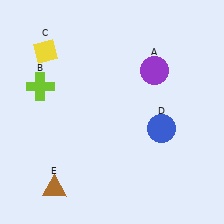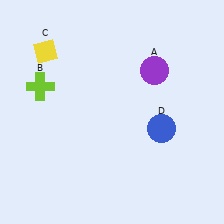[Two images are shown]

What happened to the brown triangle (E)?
The brown triangle (E) was removed in Image 2. It was in the bottom-left area of Image 1.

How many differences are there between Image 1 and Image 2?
There is 1 difference between the two images.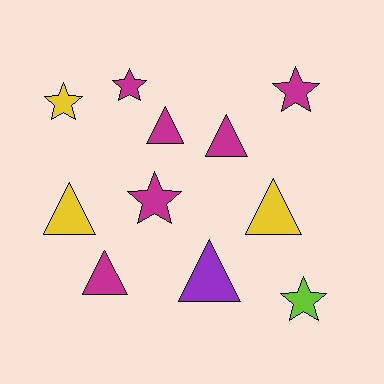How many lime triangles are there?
There are no lime triangles.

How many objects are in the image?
There are 11 objects.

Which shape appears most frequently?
Triangle, with 6 objects.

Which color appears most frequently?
Magenta, with 6 objects.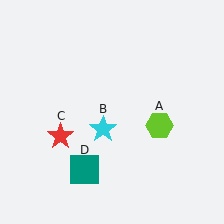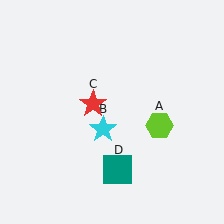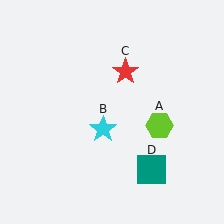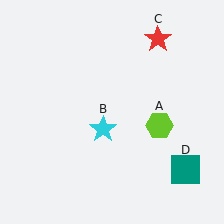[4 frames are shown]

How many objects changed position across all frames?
2 objects changed position: red star (object C), teal square (object D).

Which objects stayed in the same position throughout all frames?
Lime hexagon (object A) and cyan star (object B) remained stationary.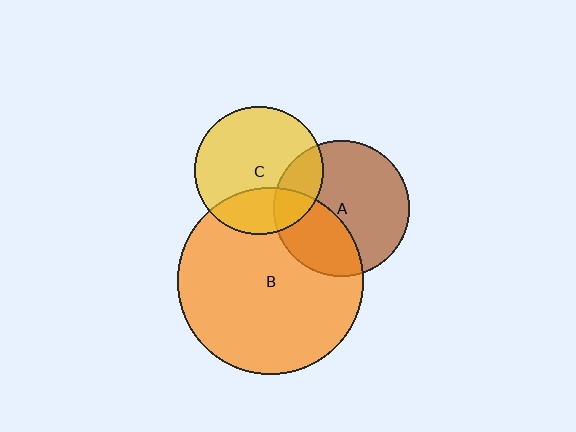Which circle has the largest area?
Circle B (orange).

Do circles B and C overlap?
Yes.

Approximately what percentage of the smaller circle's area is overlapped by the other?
Approximately 25%.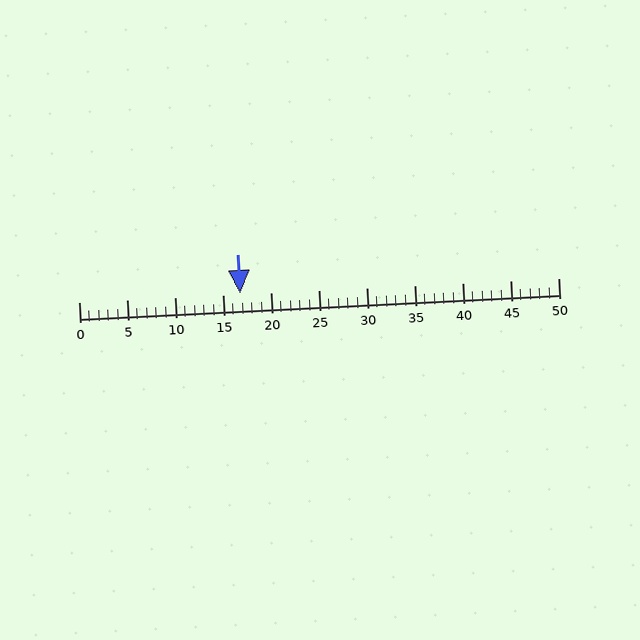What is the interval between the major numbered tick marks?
The major tick marks are spaced 5 units apart.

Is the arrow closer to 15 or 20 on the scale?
The arrow is closer to 15.